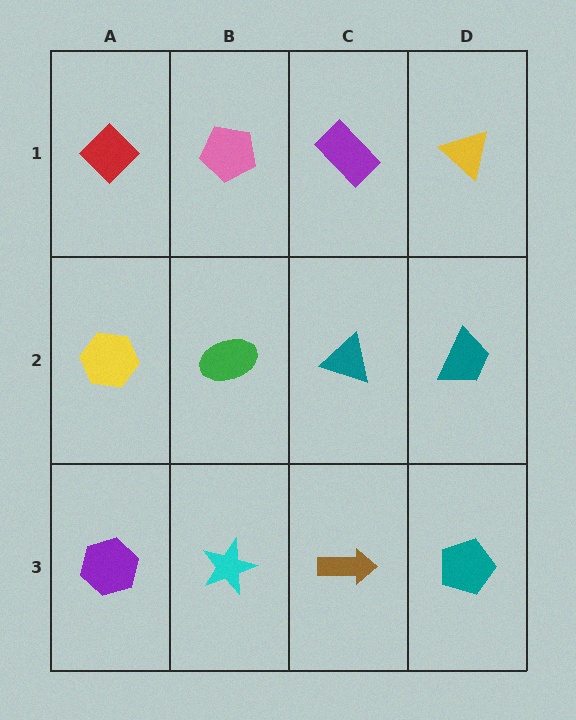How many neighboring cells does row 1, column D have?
2.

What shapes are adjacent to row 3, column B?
A green ellipse (row 2, column B), a purple hexagon (row 3, column A), a brown arrow (row 3, column C).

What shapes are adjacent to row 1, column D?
A teal trapezoid (row 2, column D), a purple rectangle (row 1, column C).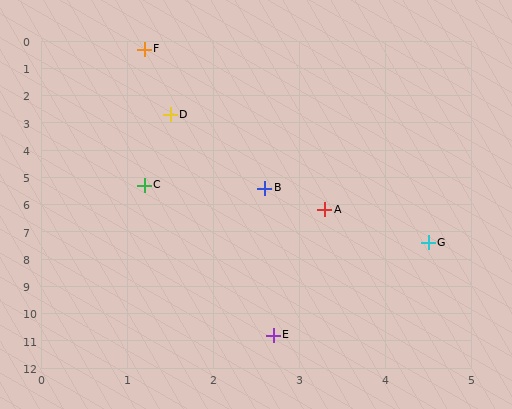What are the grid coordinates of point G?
Point G is at approximately (4.5, 7.4).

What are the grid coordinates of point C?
Point C is at approximately (1.2, 5.3).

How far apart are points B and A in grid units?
Points B and A are about 1.1 grid units apart.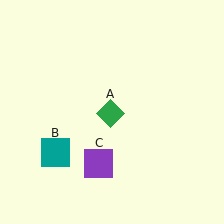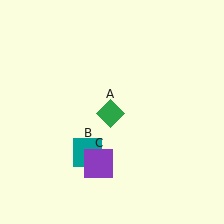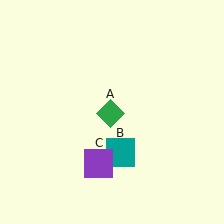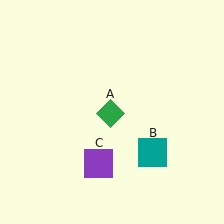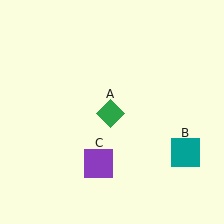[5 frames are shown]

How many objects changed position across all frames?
1 object changed position: teal square (object B).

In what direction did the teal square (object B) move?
The teal square (object B) moved right.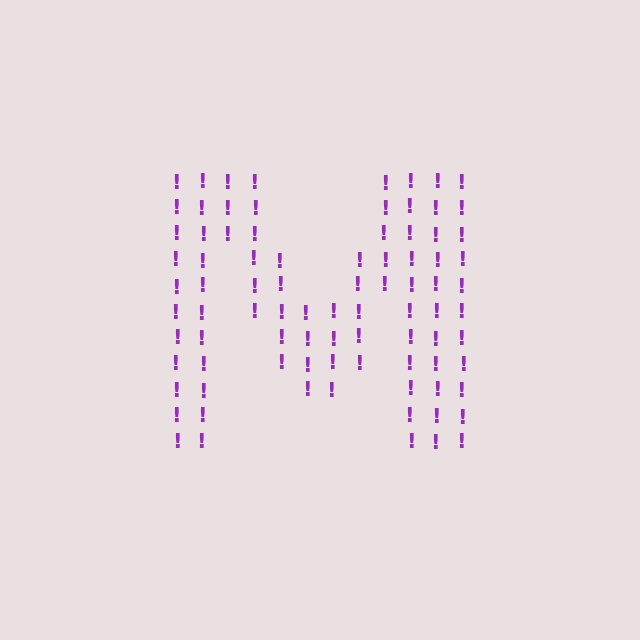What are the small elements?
The small elements are exclamation marks.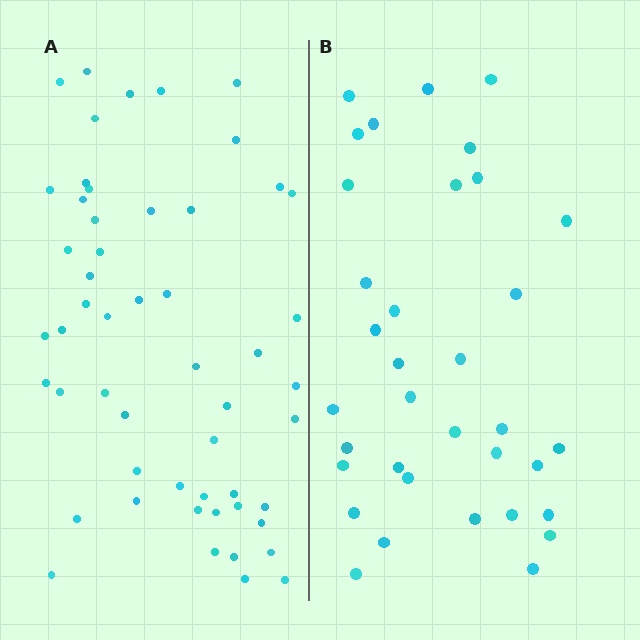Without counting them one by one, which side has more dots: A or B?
Region A (the left region) has more dots.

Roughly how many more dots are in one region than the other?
Region A has approximately 20 more dots than region B.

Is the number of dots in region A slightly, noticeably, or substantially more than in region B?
Region A has substantially more. The ratio is roughly 1.5 to 1.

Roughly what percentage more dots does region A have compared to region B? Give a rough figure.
About 50% more.